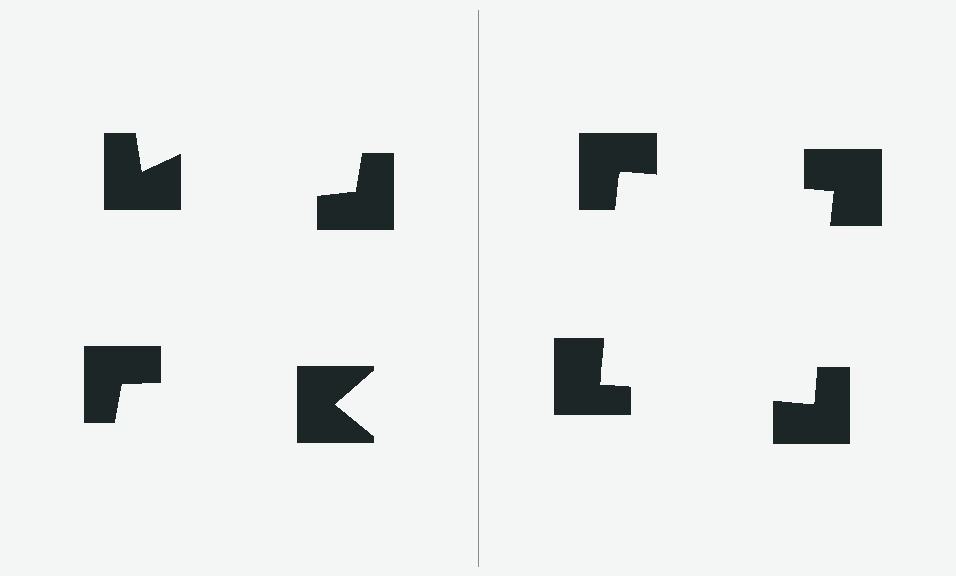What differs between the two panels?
The notched squares are positioned identically on both sides; only the wedge orientations differ. On the right they align to a square; on the left they are misaligned.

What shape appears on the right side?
An illusory square.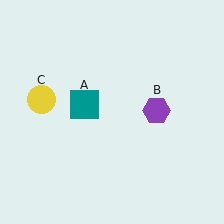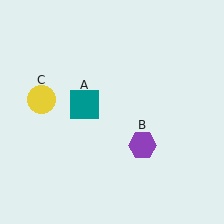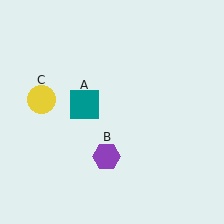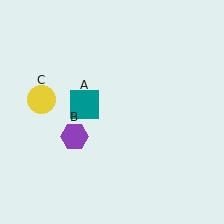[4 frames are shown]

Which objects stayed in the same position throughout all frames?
Teal square (object A) and yellow circle (object C) remained stationary.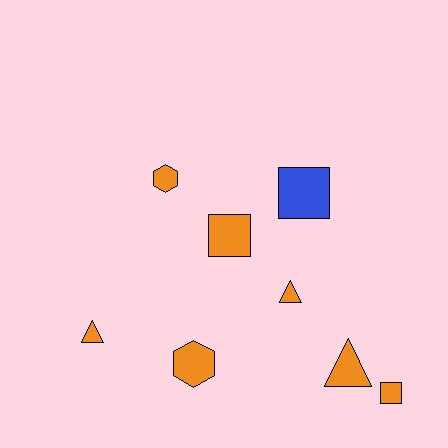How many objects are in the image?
There are 8 objects.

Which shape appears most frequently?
Square, with 3 objects.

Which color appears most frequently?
Orange, with 7 objects.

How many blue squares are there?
There is 1 blue square.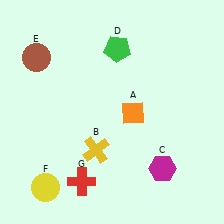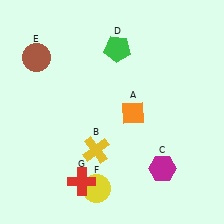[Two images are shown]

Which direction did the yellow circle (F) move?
The yellow circle (F) moved right.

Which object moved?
The yellow circle (F) moved right.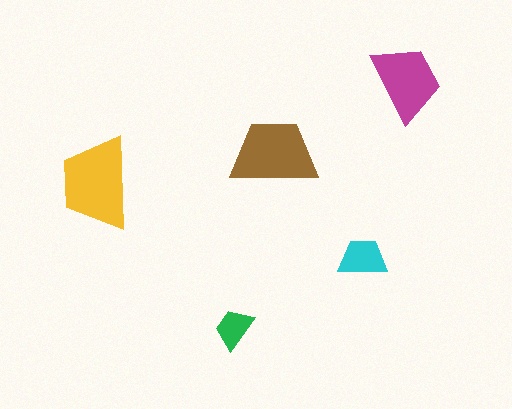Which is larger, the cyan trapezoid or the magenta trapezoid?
The magenta one.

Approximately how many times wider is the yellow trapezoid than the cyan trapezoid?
About 2 times wider.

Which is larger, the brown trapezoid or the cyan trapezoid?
The brown one.